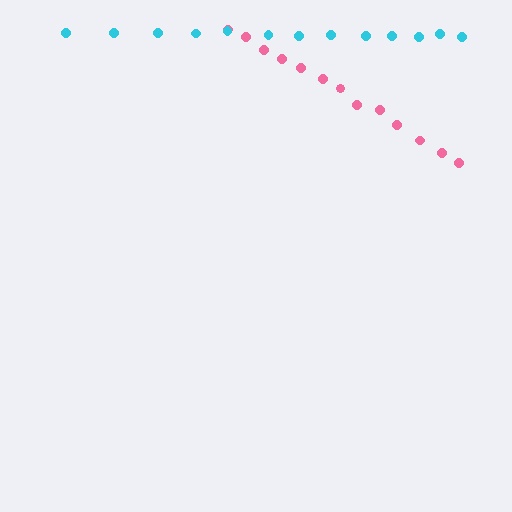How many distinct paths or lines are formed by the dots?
There are 2 distinct paths.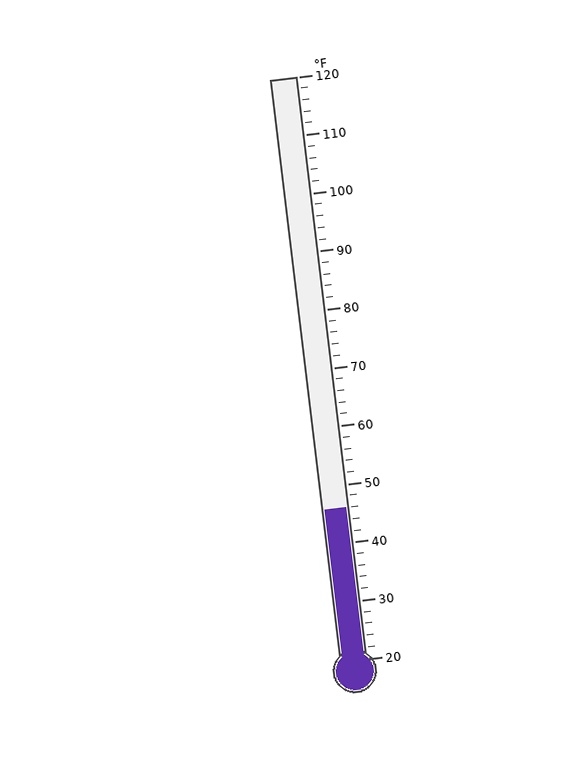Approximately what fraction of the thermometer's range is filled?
The thermometer is filled to approximately 25% of its range.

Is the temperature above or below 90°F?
The temperature is below 90°F.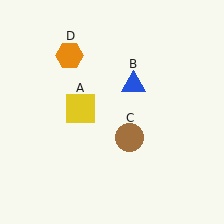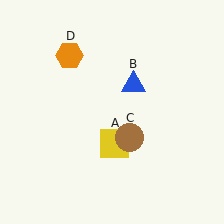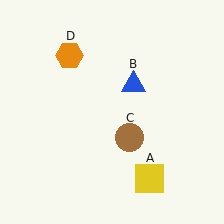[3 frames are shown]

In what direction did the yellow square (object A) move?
The yellow square (object A) moved down and to the right.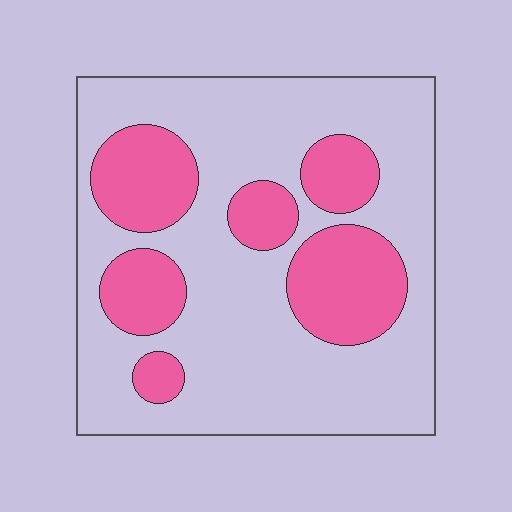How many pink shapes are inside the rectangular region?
6.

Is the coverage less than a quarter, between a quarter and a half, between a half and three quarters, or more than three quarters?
Between a quarter and a half.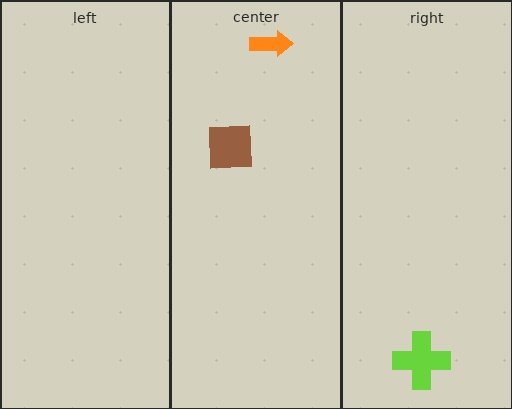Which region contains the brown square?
The center region.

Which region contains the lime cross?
The right region.